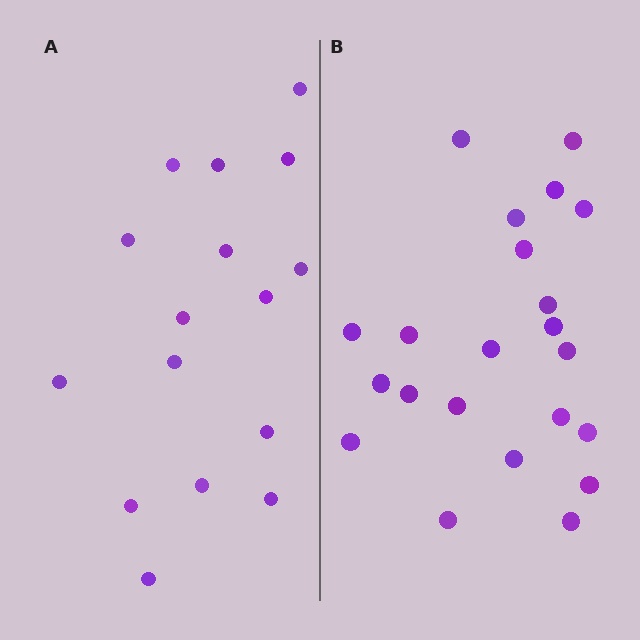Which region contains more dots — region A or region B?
Region B (the right region) has more dots.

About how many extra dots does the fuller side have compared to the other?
Region B has about 6 more dots than region A.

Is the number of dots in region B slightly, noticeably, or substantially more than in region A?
Region B has noticeably more, but not dramatically so. The ratio is roughly 1.4 to 1.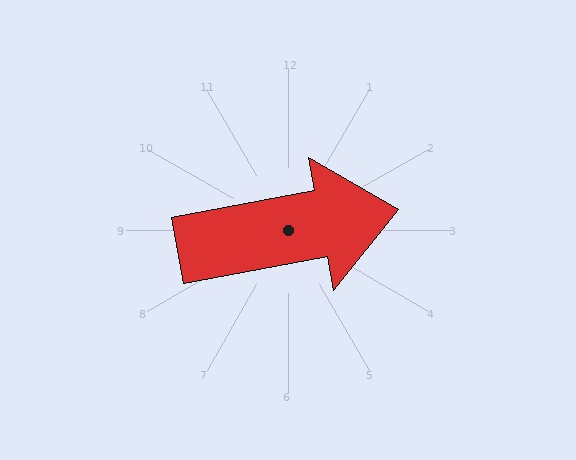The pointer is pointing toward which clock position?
Roughly 3 o'clock.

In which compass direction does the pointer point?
East.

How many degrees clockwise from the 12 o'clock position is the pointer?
Approximately 79 degrees.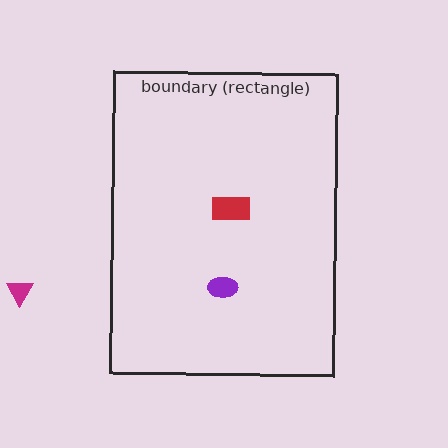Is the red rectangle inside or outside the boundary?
Inside.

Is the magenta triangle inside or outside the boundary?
Outside.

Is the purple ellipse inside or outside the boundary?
Inside.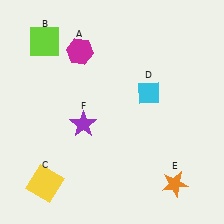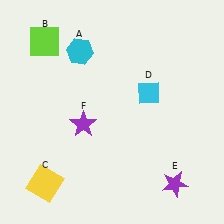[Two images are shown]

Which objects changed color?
A changed from magenta to cyan. E changed from orange to purple.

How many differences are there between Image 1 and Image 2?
There are 2 differences between the two images.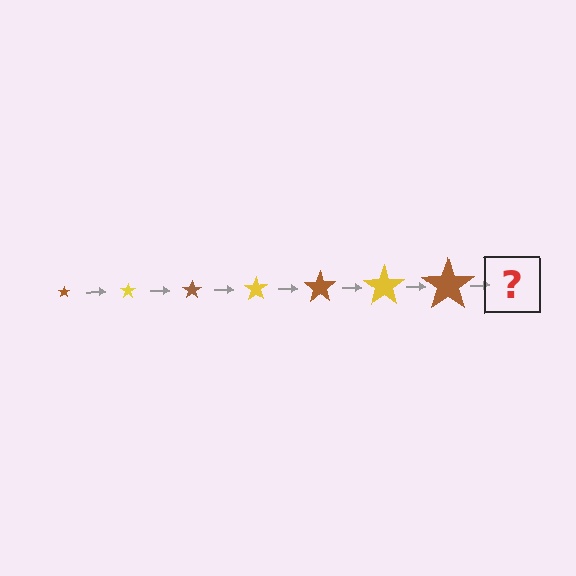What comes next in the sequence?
The next element should be a yellow star, larger than the previous one.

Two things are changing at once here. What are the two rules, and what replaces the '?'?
The two rules are that the star grows larger each step and the color cycles through brown and yellow. The '?' should be a yellow star, larger than the previous one.